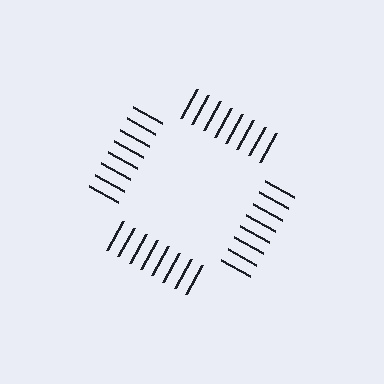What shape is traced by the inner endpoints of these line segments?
An illusory square — the line segments terminate on its edges but no continuous stroke is drawn.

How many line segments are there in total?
32 — 8 along each of the 4 edges.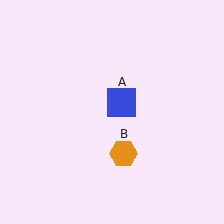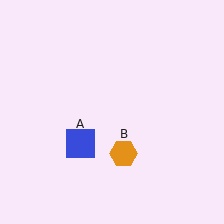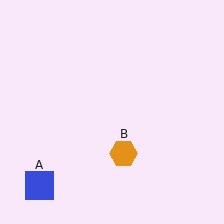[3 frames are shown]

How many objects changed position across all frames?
1 object changed position: blue square (object A).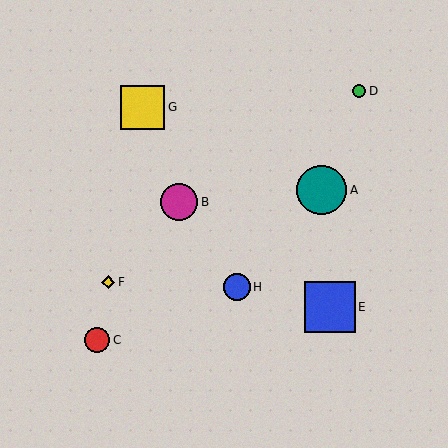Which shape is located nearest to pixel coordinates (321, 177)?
The teal circle (labeled A) at (322, 190) is nearest to that location.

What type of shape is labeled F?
Shape F is a yellow diamond.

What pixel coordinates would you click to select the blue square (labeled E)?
Click at (330, 307) to select the blue square E.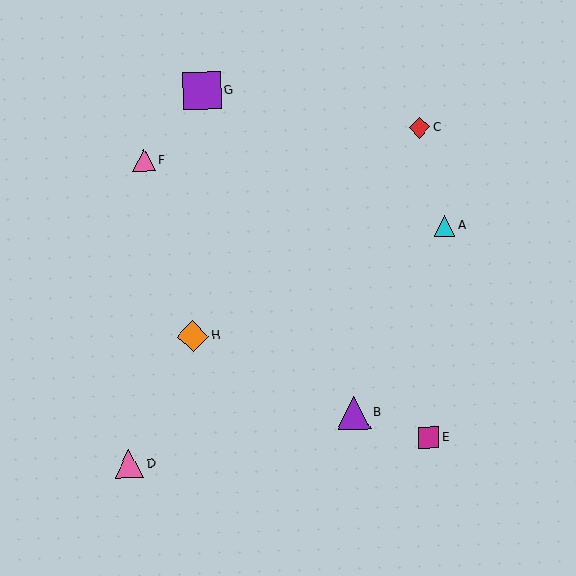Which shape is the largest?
The purple square (labeled G) is the largest.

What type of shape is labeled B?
Shape B is a purple triangle.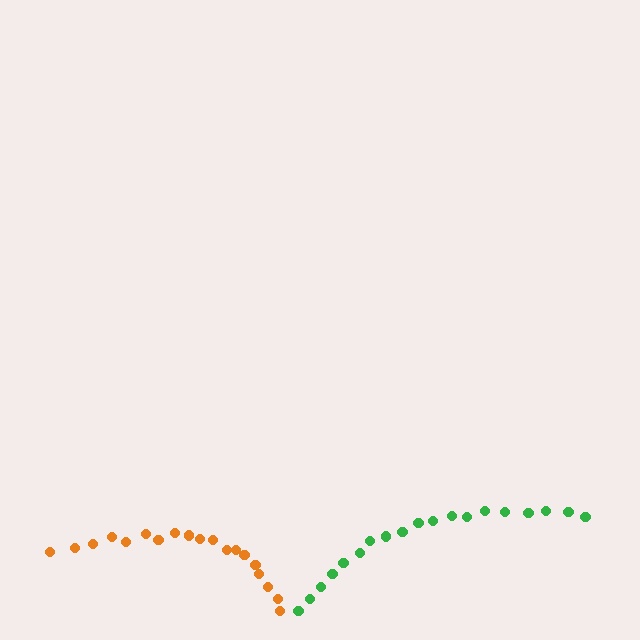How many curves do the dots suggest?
There are 2 distinct paths.